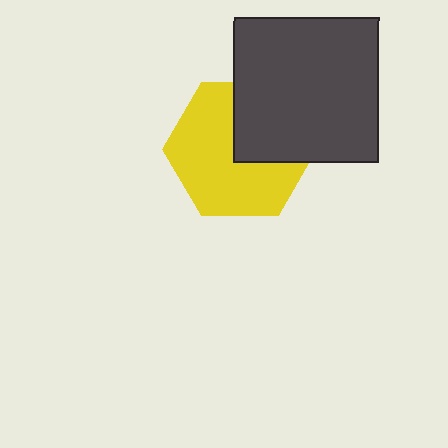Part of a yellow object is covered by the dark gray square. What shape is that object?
It is a hexagon.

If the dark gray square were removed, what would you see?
You would see the complete yellow hexagon.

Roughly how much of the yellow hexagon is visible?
About half of it is visible (roughly 65%).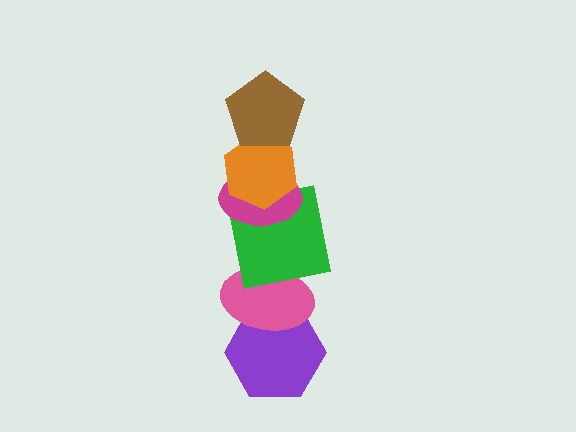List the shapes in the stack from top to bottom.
From top to bottom: the brown pentagon, the orange hexagon, the magenta ellipse, the green square, the pink ellipse, the purple hexagon.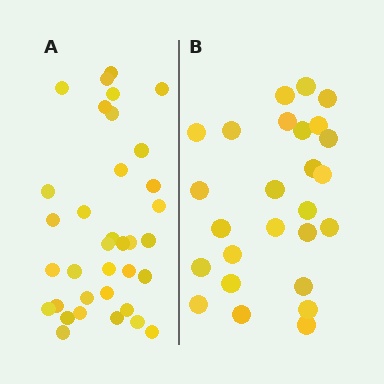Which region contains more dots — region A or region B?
Region A (the left region) has more dots.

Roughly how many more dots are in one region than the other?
Region A has roughly 8 or so more dots than region B.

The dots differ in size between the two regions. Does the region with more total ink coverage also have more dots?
No. Region B has more total ink coverage because its dots are larger, but region A actually contains more individual dots. Total area can be misleading — the number of items is what matters here.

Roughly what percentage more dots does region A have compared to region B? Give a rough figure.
About 35% more.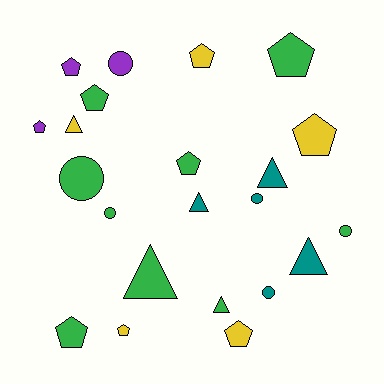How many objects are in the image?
There are 22 objects.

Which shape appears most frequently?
Pentagon, with 10 objects.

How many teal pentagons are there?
There are no teal pentagons.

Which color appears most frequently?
Green, with 9 objects.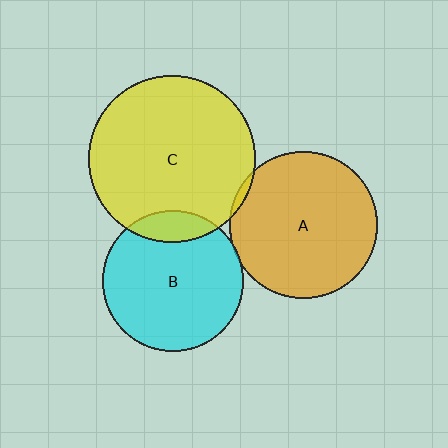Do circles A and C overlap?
Yes.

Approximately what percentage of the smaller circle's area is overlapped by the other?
Approximately 5%.